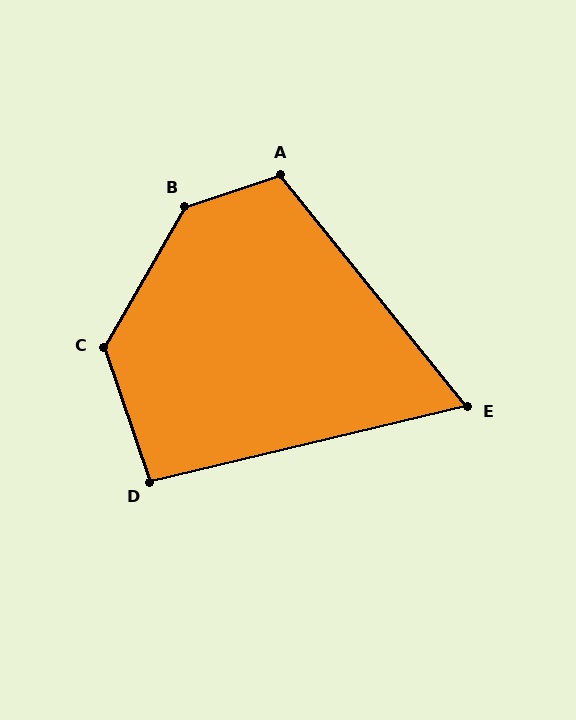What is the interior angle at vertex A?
Approximately 111 degrees (obtuse).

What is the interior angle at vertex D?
Approximately 95 degrees (obtuse).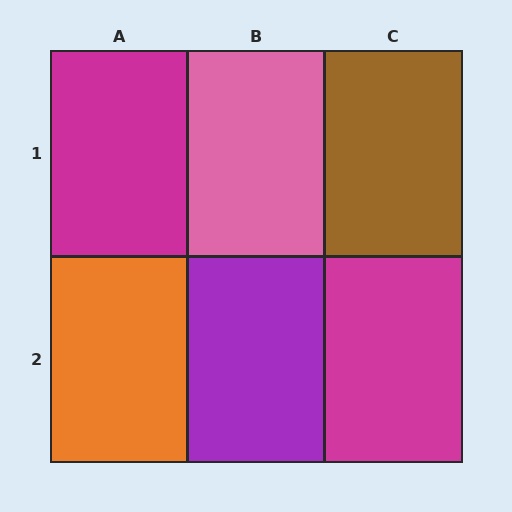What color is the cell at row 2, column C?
Magenta.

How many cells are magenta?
2 cells are magenta.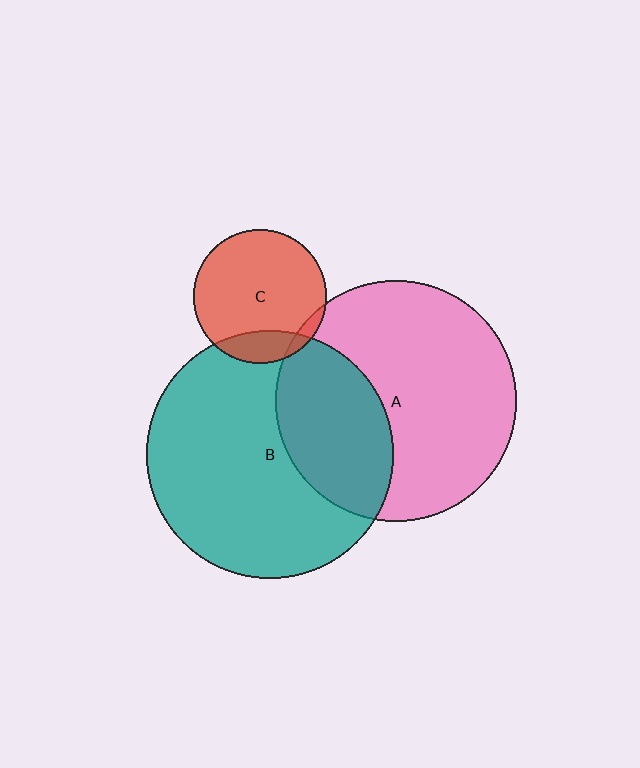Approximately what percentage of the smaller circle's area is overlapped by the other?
Approximately 15%.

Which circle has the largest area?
Circle B (teal).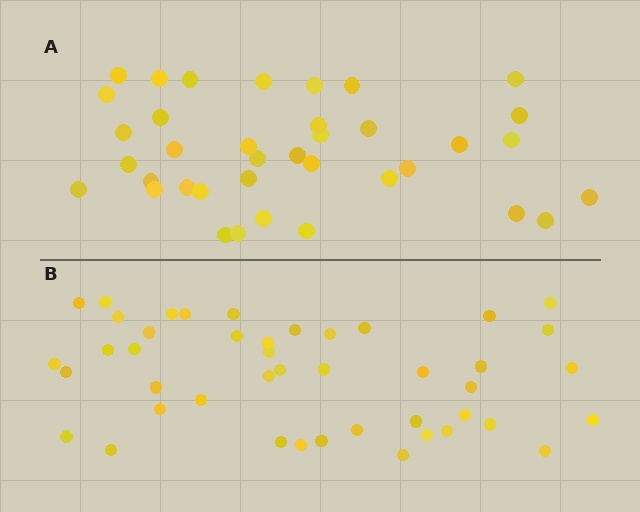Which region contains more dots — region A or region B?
Region B (the bottom region) has more dots.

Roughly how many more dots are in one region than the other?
Region B has roughly 8 or so more dots than region A.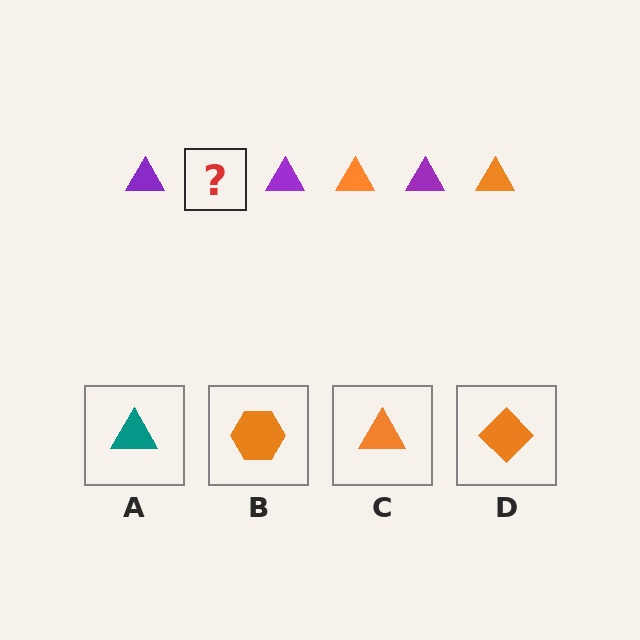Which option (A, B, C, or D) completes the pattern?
C.